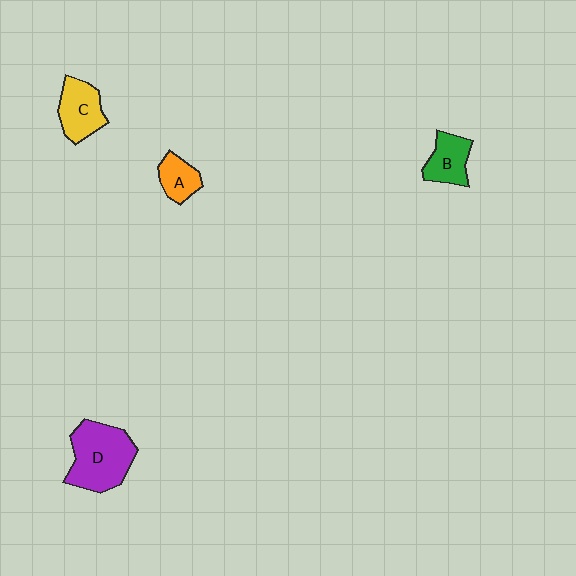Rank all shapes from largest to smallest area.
From largest to smallest: D (purple), C (yellow), B (green), A (orange).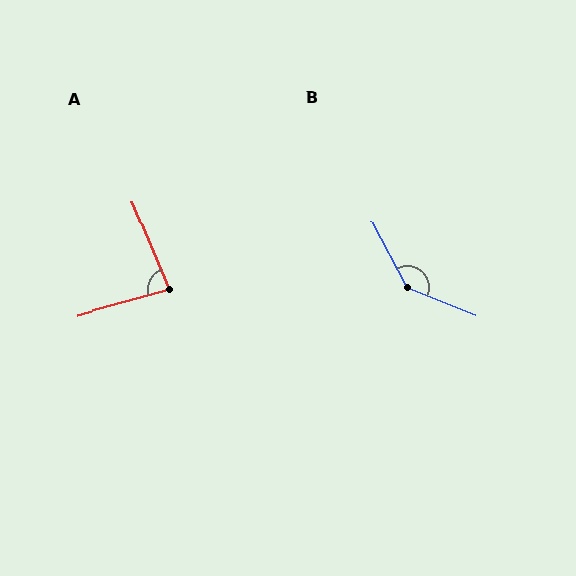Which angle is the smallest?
A, at approximately 83 degrees.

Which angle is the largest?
B, at approximately 140 degrees.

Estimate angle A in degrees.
Approximately 83 degrees.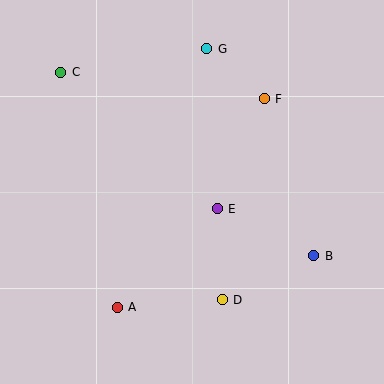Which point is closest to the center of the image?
Point E at (217, 209) is closest to the center.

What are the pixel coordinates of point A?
Point A is at (117, 307).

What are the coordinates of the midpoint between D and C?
The midpoint between D and C is at (142, 186).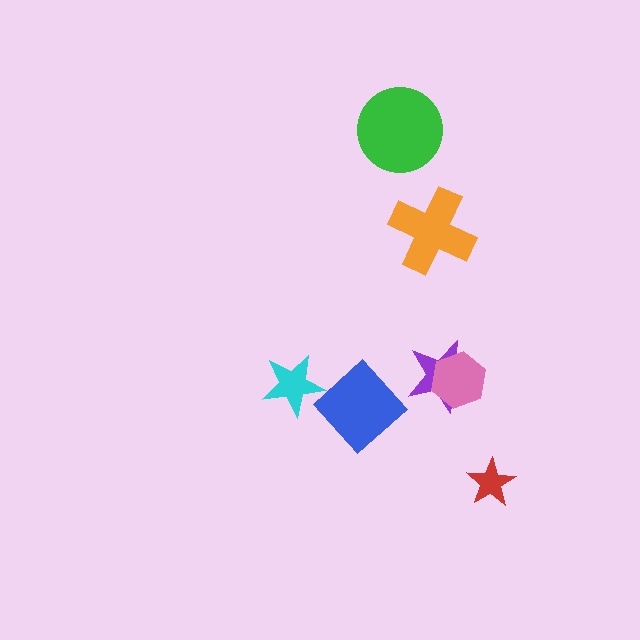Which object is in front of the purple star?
The pink hexagon is in front of the purple star.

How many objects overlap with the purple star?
1 object overlaps with the purple star.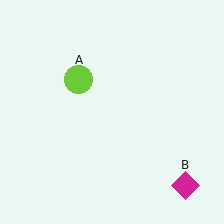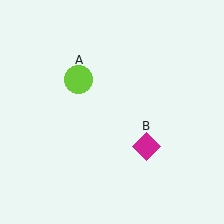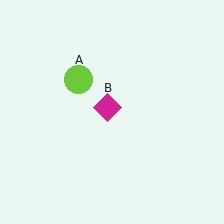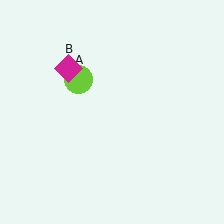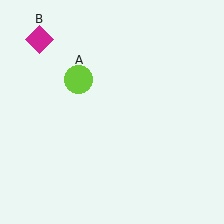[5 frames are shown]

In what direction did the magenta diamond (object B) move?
The magenta diamond (object B) moved up and to the left.